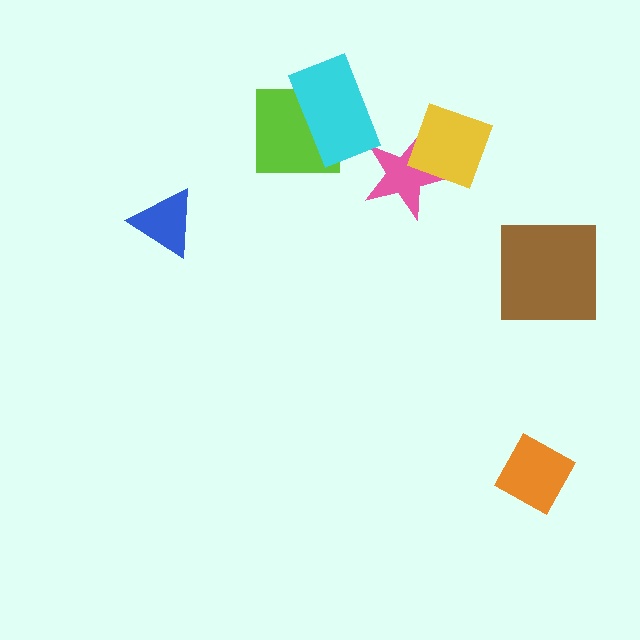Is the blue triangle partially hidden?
No, no other shape covers it.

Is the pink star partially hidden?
Yes, it is partially covered by another shape.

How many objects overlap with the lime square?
1 object overlaps with the lime square.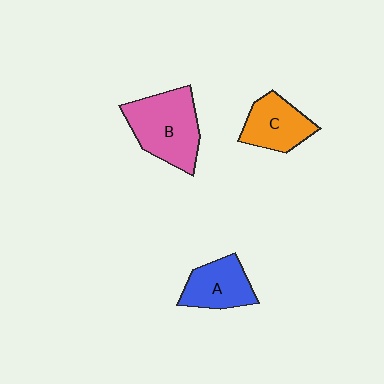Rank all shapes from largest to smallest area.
From largest to smallest: B (pink), C (orange), A (blue).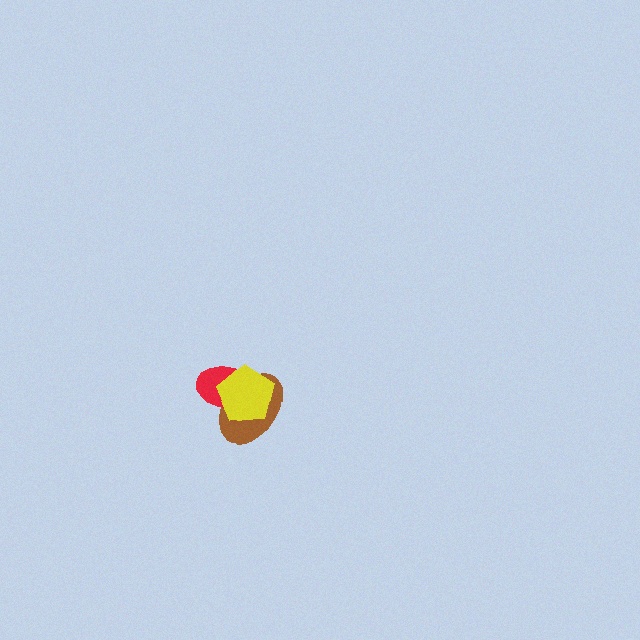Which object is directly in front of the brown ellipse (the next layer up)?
The red ellipse is directly in front of the brown ellipse.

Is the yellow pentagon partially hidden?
No, no other shape covers it.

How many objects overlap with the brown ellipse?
2 objects overlap with the brown ellipse.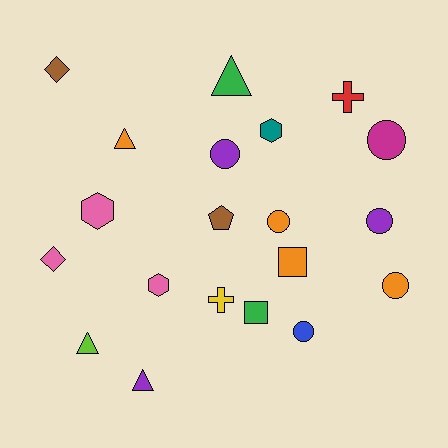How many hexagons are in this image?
There are 3 hexagons.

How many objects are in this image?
There are 20 objects.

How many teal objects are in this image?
There is 1 teal object.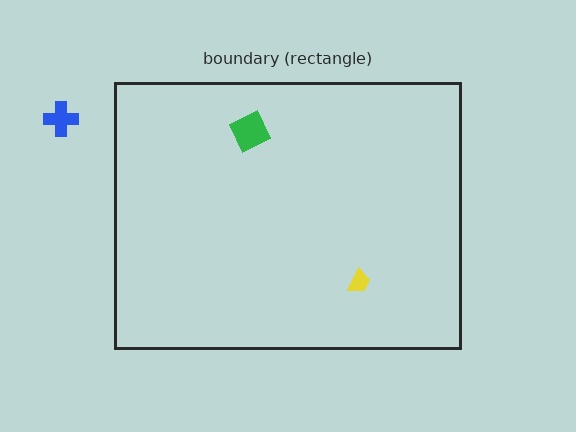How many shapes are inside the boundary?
2 inside, 1 outside.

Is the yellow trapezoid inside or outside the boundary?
Inside.